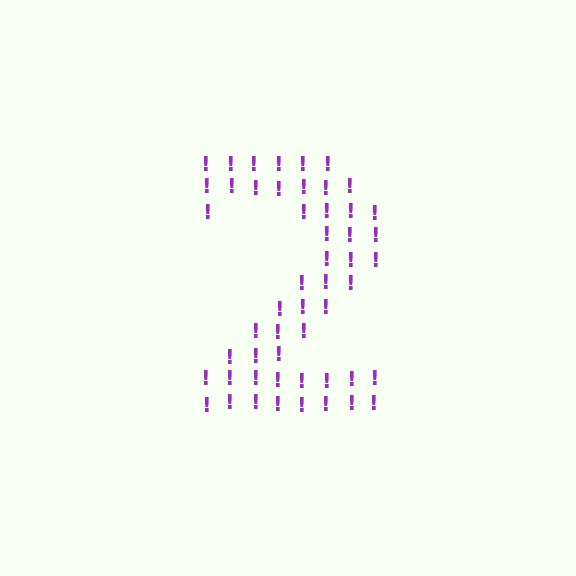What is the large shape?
The large shape is the digit 2.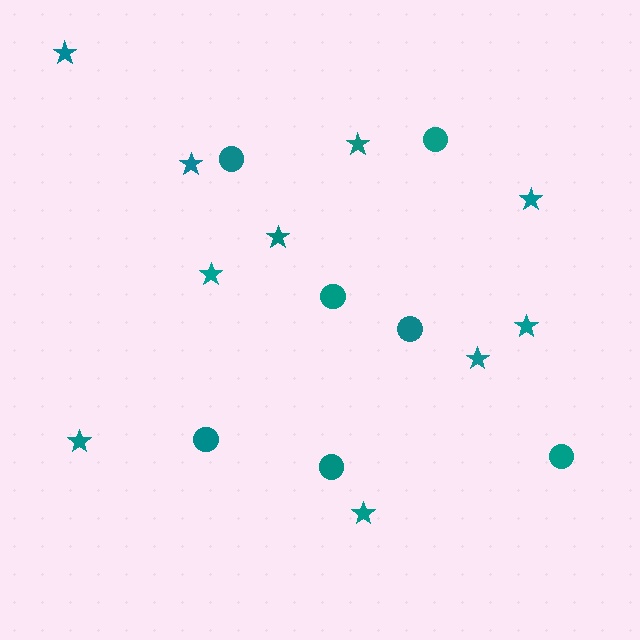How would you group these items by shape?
There are 2 groups: one group of stars (10) and one group of circles (7).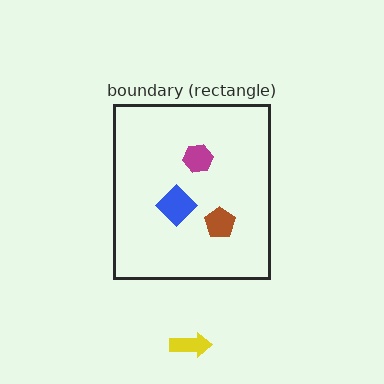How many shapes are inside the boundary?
3 inside, 1 outside.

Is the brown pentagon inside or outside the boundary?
Inside.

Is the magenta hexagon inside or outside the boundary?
Inside.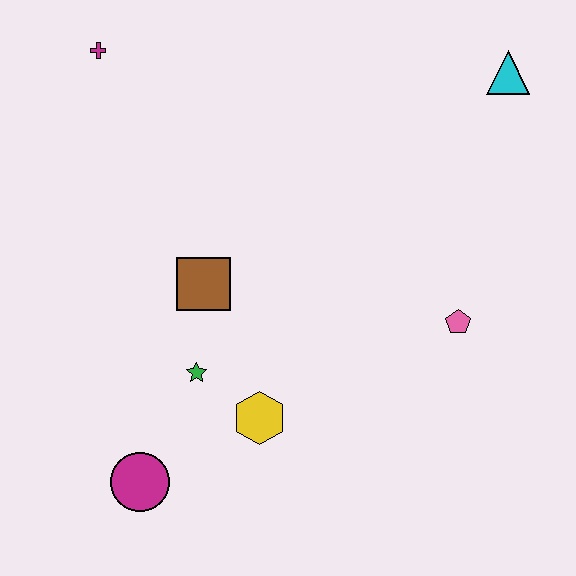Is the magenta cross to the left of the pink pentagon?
Yes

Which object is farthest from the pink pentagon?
The magenta cross is farthest from the pink pentagon.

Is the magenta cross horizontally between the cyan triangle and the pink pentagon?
No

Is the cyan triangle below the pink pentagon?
No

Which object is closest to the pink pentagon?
The yellow hexagon is closest to the pink pentagon.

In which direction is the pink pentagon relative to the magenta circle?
The pink pentagon is to the right of the magenta circle.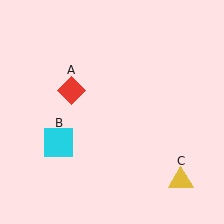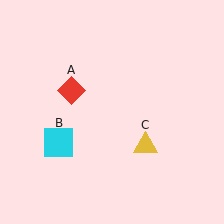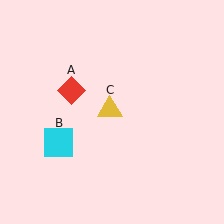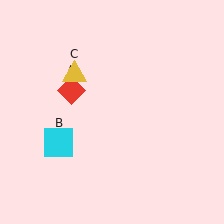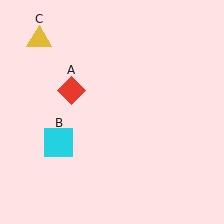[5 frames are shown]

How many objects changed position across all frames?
1 object changed position: yellow triangle (object C).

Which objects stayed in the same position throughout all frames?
Red diamond (object A) and cyan square (object B) remained stationary.